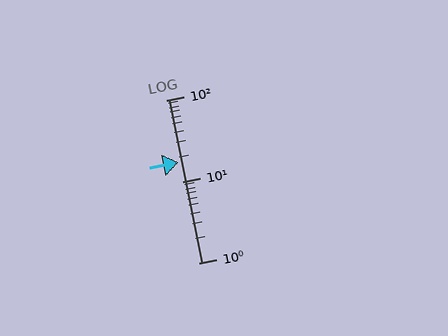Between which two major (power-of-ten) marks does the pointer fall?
The pointer is between 10 and 100.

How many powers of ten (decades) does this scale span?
The scale spans 2 decades, from 1 to 100.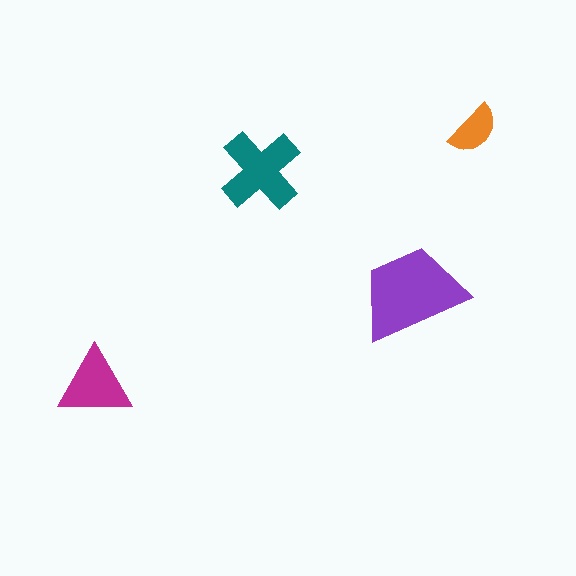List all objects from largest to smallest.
The purple trapezoid, the teal cross, the magenta triangle, the orange semicircle.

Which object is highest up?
The orange semicircle is topmost.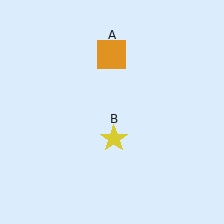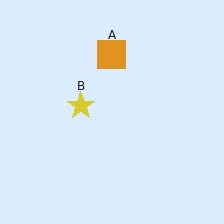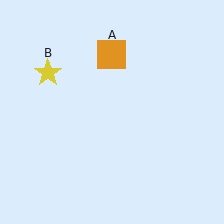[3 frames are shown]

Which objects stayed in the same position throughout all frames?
Orange square (object A) remained stationary.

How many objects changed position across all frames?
1 object changed position: yellow star (object B).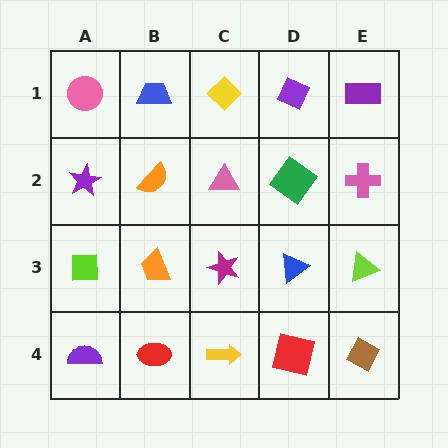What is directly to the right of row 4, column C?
A red square.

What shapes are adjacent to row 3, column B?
An orange semicircle (row 2, column B), a red ellipse (row 4, column B), a lime square (row 3, column A), a magenta star (row 3, column C).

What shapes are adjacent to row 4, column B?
An orange trapezoid (row 3, column B), a purple semicircle (row 4, column A), a yellow arrow (row 4, column C).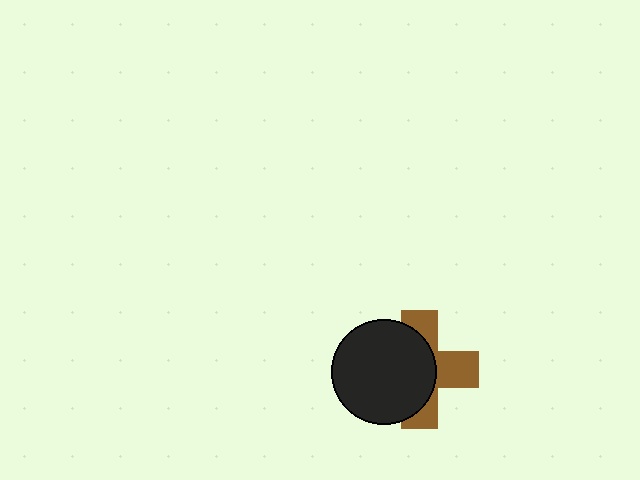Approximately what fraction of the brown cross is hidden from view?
Roughly 56% of the brown cross is hidden behind the black circle.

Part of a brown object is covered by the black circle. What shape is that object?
It is a cross.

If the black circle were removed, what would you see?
You would see the complete brown cross.